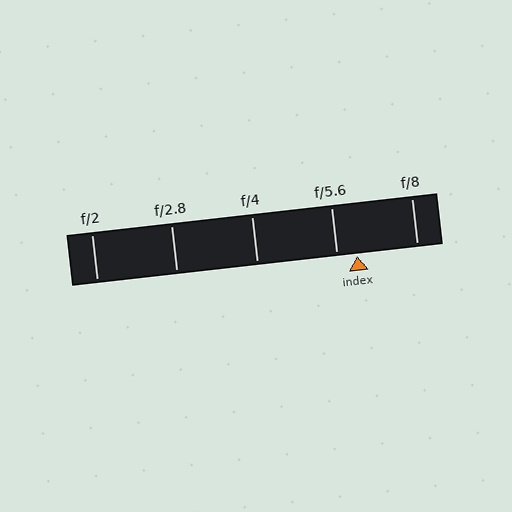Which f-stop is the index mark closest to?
The index mark is closest to f/5.6.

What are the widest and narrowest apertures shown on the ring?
The widest aperture shown is f/2 and the narrowest is f/8.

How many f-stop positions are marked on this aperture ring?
There are 5 f-stop positions marked.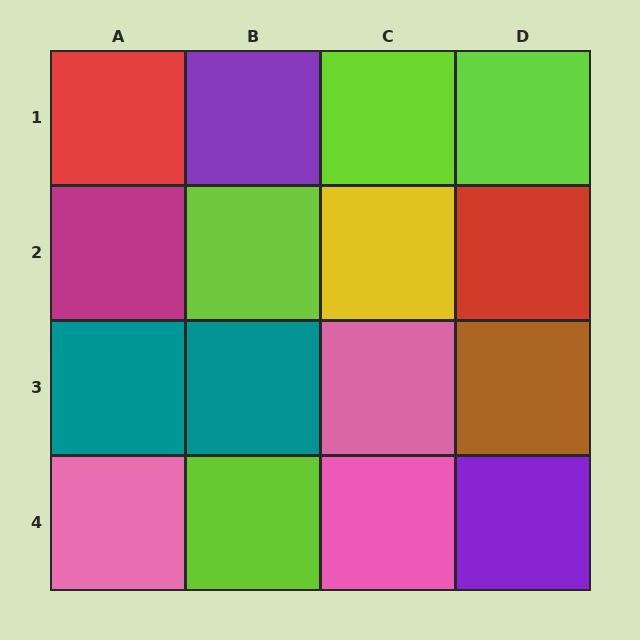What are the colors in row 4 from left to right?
Pink, lime, pink, purple.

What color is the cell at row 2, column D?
Red.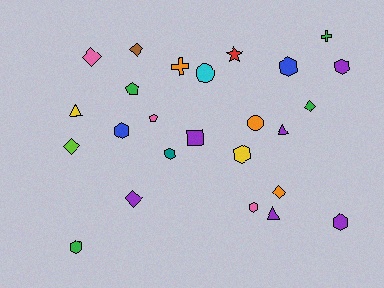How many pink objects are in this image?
There are 3 pink objects.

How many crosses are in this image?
There are 2 crosses.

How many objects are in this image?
There are 25 objects.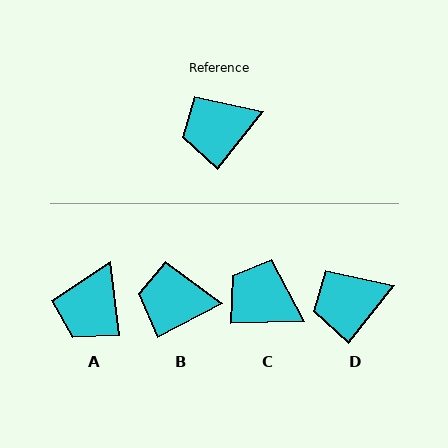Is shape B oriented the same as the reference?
No, it is off by about 24 degrees.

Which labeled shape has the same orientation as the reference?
D.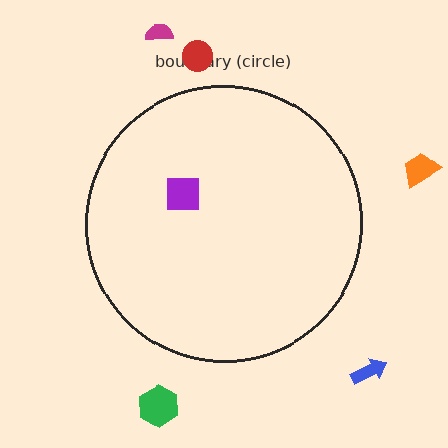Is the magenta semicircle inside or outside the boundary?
Outside.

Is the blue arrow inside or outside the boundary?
Outside.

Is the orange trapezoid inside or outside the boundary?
Outside.